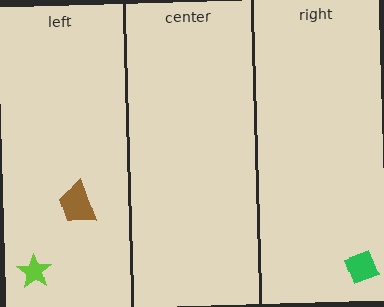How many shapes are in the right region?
1.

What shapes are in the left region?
The lime star, the brown trapezoid.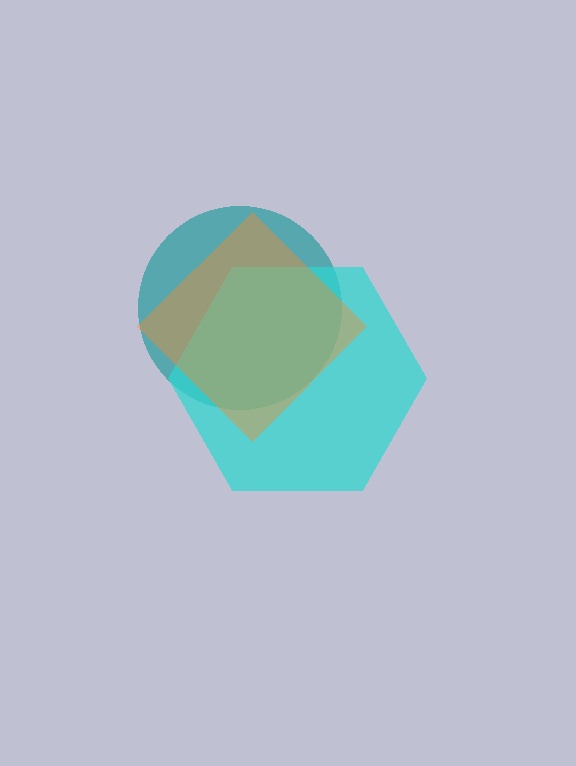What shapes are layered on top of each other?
The layered shapes are: a teal circle, a cyan hexagon, an orange diamond.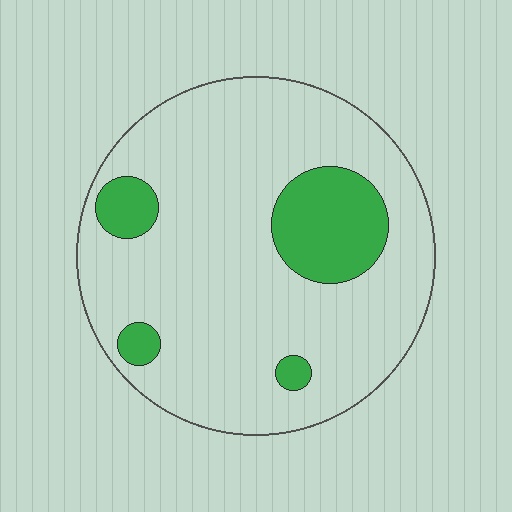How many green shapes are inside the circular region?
4.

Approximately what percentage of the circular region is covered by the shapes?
Approximately 15%.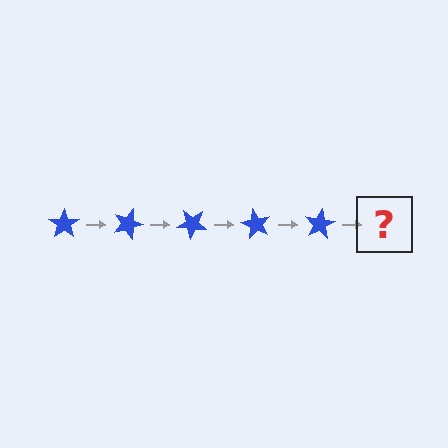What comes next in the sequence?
The next element should be a blue star rotated 100 degrees.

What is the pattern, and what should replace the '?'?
The pattern is that the star rotates 20 degrees each step. The '?' should be a blue star rotated 100 degrees.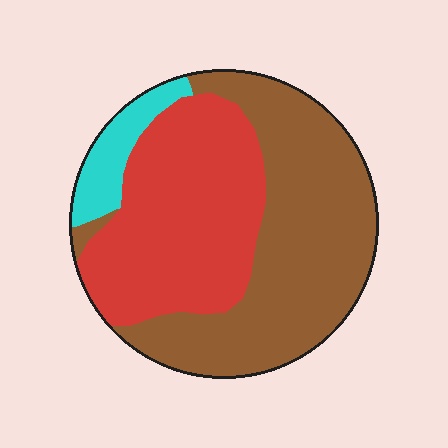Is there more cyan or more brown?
Brown.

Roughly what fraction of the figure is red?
Red covers 41% of the figure.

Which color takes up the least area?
Cyan, at roughly 10%.